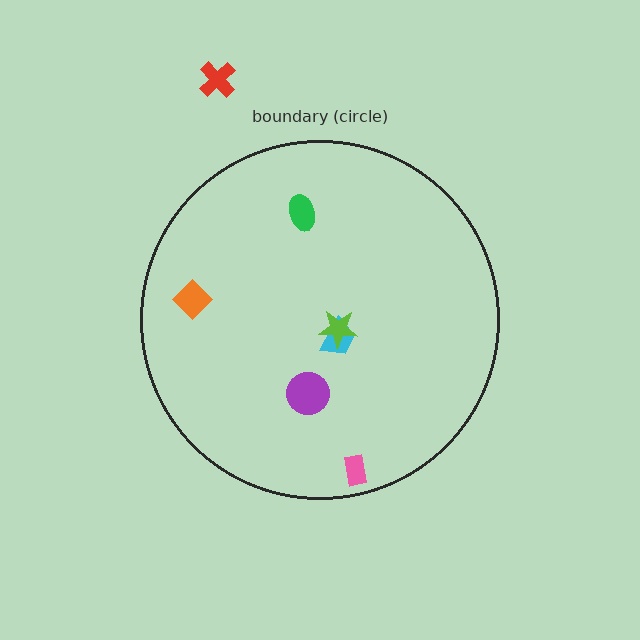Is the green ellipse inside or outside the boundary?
Inside.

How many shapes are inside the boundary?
6 inside, 1 outside.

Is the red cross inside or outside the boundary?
Outside.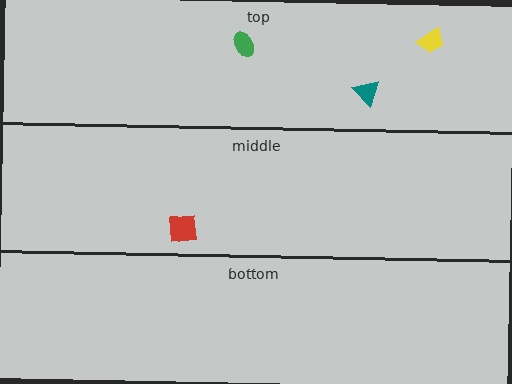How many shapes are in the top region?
3.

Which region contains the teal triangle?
The top region.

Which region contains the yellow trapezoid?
The top region.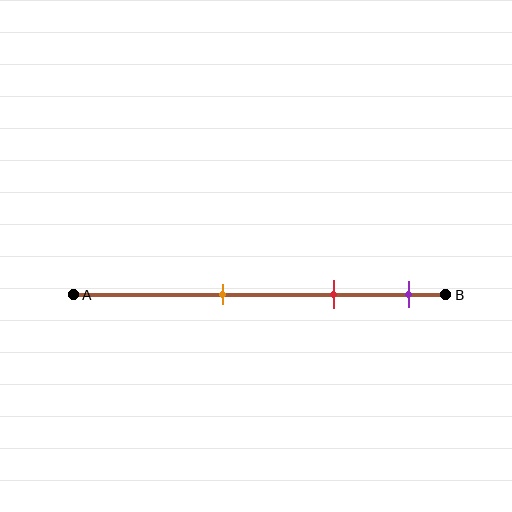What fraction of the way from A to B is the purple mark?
The purple mark is approximately 90% (0.9) of the way from A to B.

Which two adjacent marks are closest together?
The red and purple marks are the closest adjacent pair.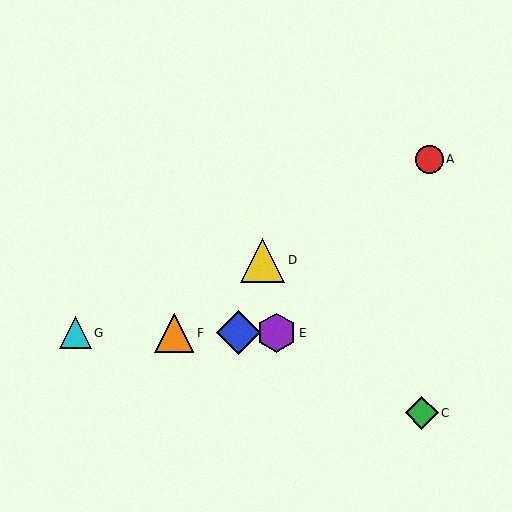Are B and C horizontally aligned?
No, B is at y≈333 and C is at y≈413.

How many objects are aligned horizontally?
4 objects (B, E, F, G) are aligned horizontally.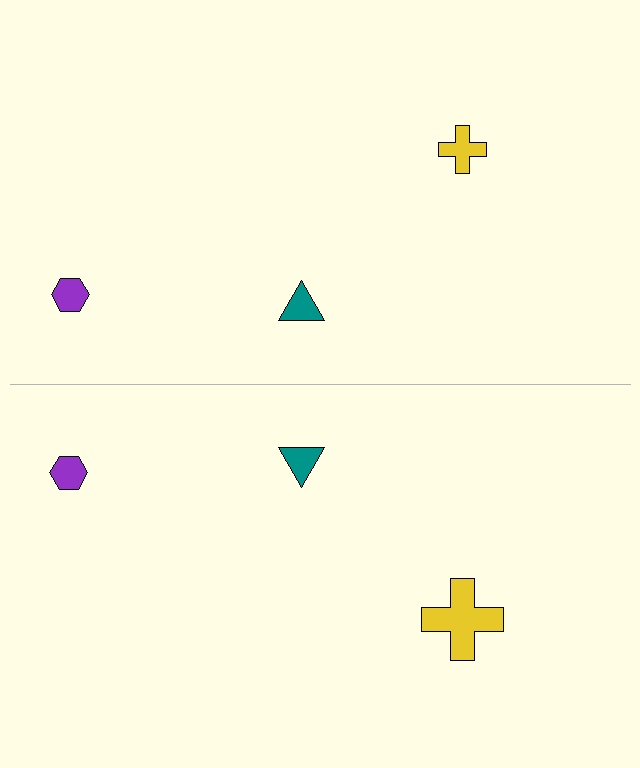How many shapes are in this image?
There are 6 shapes in this image.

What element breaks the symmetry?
The yellow cross on the bottom side has a different size than its mirror counterpart.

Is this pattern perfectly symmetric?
No, the pattern is not perfectly symmetric. The yellow cross on the bottom side has a different size than its mirror counterpart.